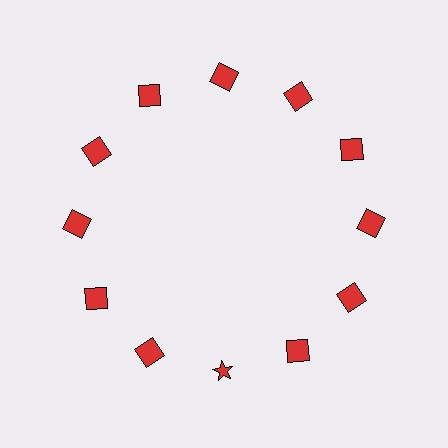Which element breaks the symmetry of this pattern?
The red star at roughly the 6 o'clock position breaks the symmetry. All other shapes are red squares.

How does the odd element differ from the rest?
It has a different shape: star instead of square.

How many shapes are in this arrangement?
There are 12 shapes arranged in a ring pattern.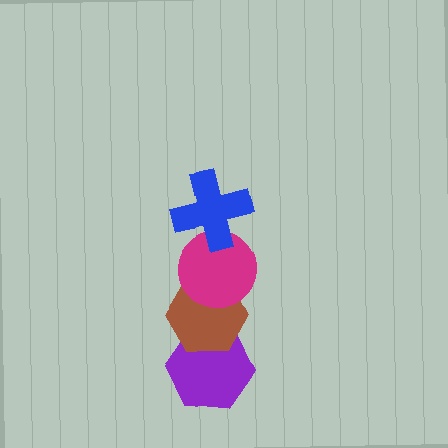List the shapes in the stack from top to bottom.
From top to bottom: the blue cross, the magenta circle, the brown hexagon, the purple hexagon.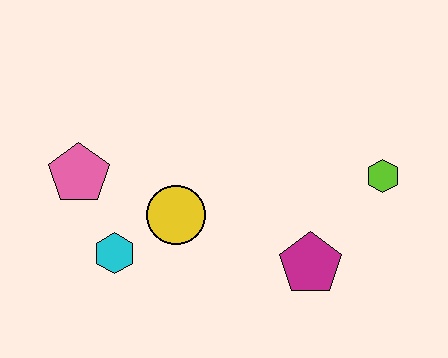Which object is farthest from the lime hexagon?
The pink pentagon is farthest from the lime hexagon.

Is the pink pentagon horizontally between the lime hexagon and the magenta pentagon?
No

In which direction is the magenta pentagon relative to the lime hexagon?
The magenta pentagon is below the lime hexagon.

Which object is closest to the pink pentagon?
The cyan hexagon is closest to the pink pentagon.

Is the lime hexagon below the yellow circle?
No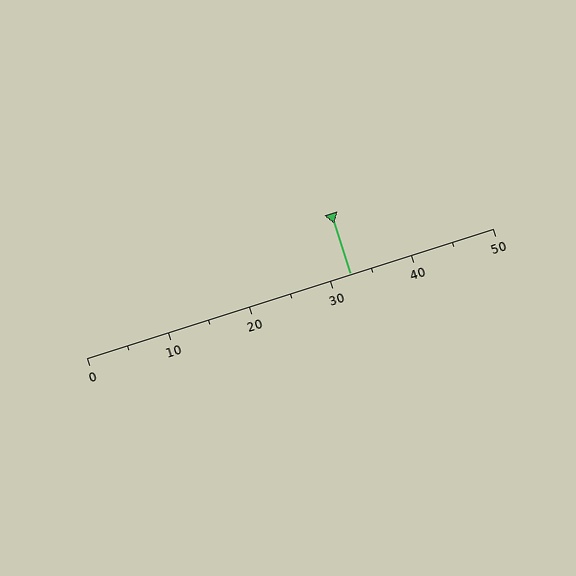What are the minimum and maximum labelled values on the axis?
The axis runs from 0 to 50.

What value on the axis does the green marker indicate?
The marker indicates approximately 32.5.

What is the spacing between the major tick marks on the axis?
The major ticks are spaced 10 apart.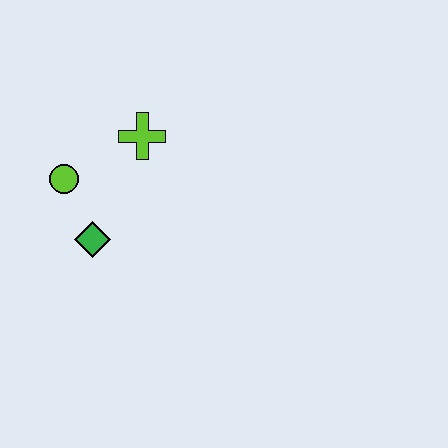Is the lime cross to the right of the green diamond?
Yes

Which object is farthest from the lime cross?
The green diamond is farthest from the lime cross.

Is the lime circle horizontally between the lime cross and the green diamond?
No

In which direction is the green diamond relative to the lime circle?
The green diamond is below the lime circle.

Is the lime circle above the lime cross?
No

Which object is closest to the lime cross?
The lime circle is closest to the lime cross.